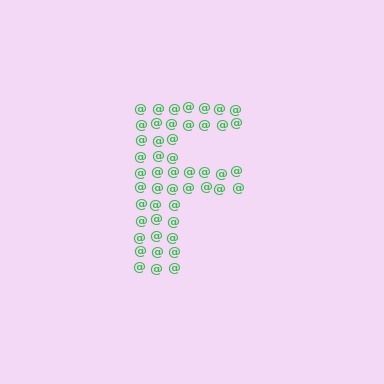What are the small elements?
The small elements are at signs.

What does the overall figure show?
The overall figure shows the letter F.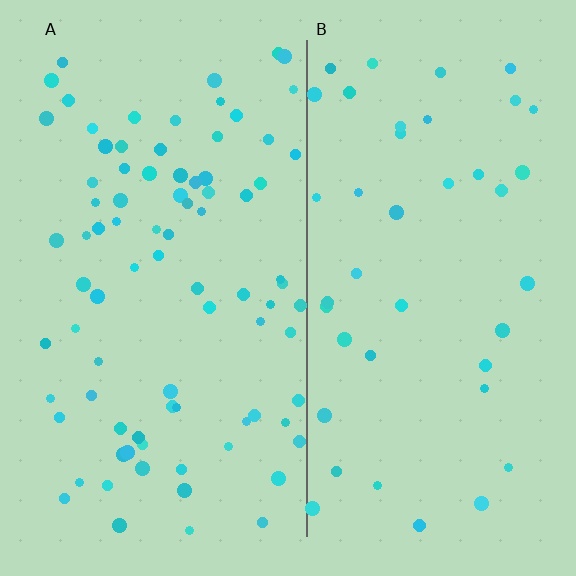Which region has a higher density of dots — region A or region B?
A (the left).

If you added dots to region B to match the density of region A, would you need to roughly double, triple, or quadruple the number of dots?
Approximately double.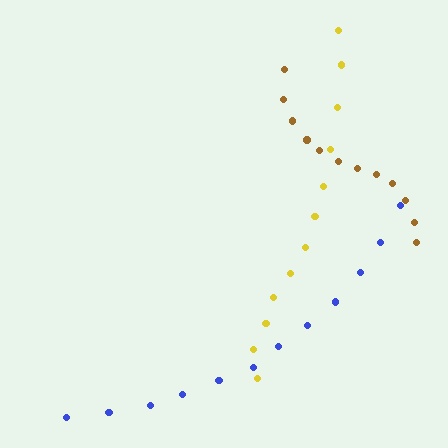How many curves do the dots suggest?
There are 3 distinct paths.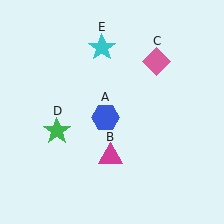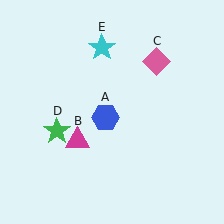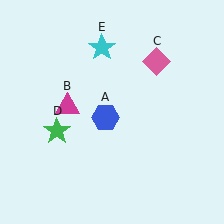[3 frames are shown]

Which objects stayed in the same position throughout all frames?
Blue hexagon (object A) and pink diamond (object C) and green star (object D) and cyan star (object E) remained stationary.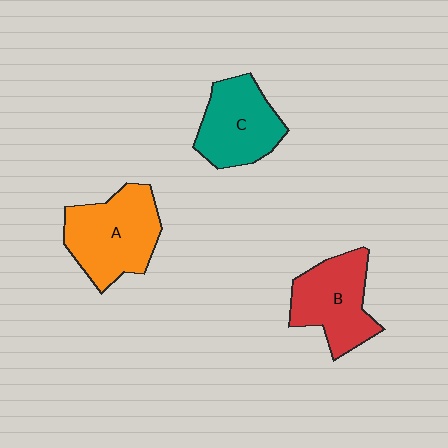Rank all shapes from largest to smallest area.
From largest to smallest: A (orange), B (red), C (teal).